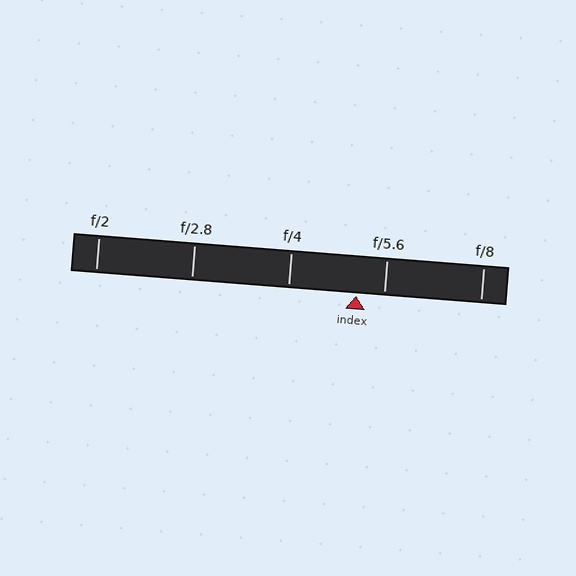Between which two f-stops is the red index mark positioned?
The index mark is between f/4 and f/5.6.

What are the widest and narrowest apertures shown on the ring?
The widest aperture shown is f/2 and the narrowest is f/8.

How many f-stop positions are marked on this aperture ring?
There are 5 f-stop positions marked.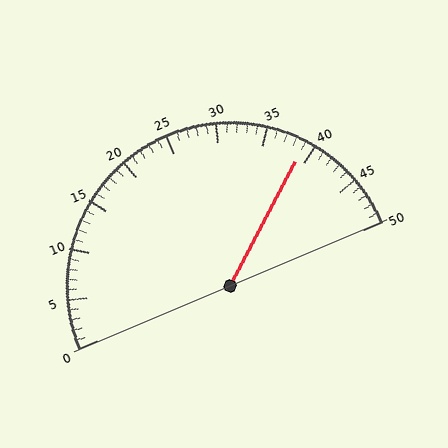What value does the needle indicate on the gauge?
The needle indicates approximately 39.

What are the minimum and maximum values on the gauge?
The gauge ranges from 0 to 50.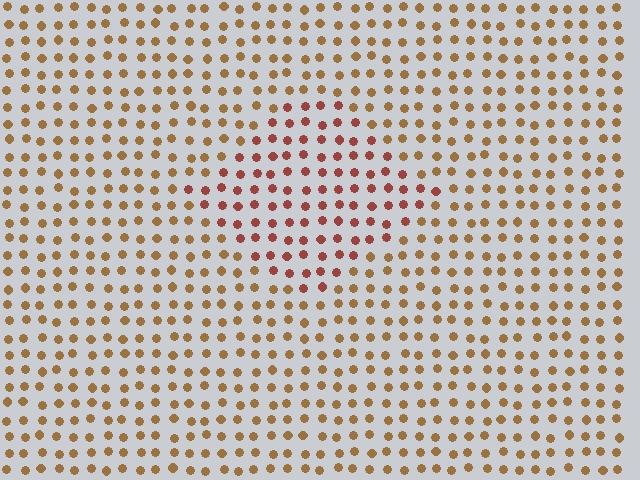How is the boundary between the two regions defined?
The boundary is defined purely by a slight shift in hue (about 32 degrees). Spacing, size, and orientation are identical on both sides.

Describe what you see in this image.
The image is filled with small brown elements in a uniform arrangement. A diamond-shaped region is visible where the elements are tinted to a slightly different hue, forming a subtle color boundary.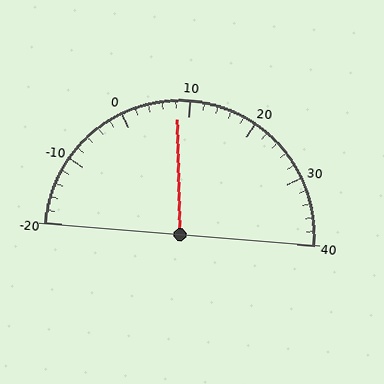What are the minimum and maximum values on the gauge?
The gauge ranges from -20 to 40.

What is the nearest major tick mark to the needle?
The nearest major tick mark is 10.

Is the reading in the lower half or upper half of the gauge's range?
The reading is in the lower half of the range (-20 to 40).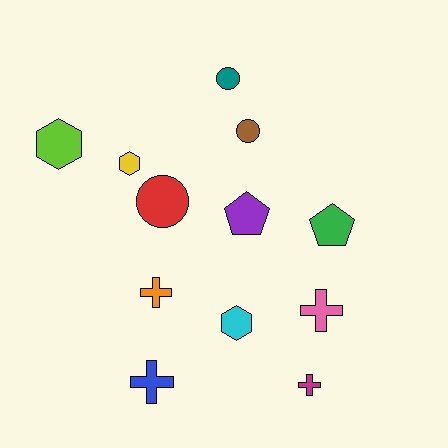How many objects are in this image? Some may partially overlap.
There are 12 objects.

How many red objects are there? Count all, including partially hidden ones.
There is 1 red object.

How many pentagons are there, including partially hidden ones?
There are 2 pentagons.